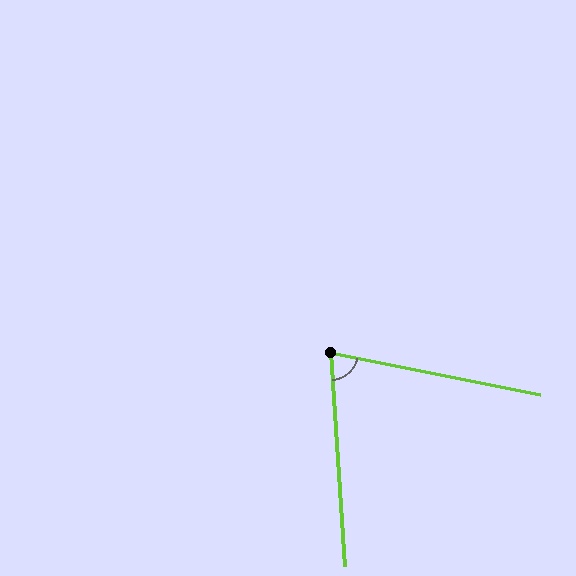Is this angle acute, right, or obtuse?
It is acute.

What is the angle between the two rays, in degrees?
Approximately 75 degrees.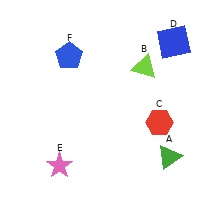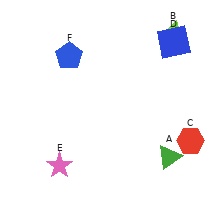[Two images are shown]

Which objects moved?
The objects that moved are: the lime triangle (B), the red hexagon (C).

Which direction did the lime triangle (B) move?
The lime triangle (B) moved up.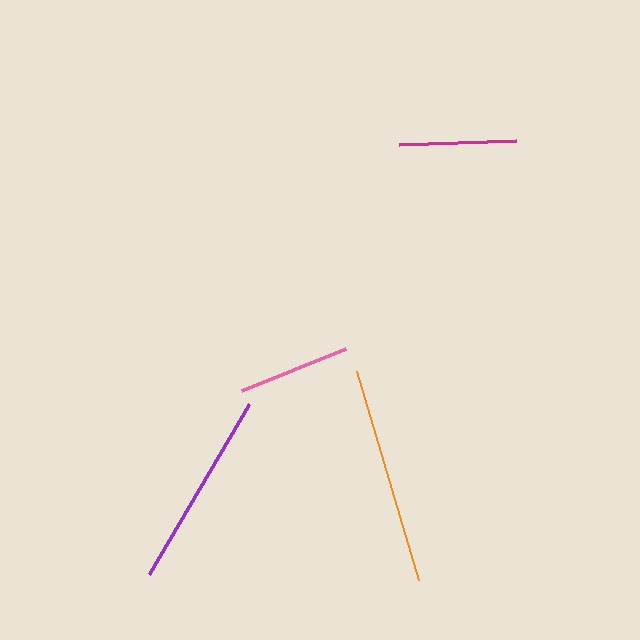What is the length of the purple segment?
The purple segment is approximately 197 pixels long.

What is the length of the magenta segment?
The magenta segment is approximately 117 pixels long.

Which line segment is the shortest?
The pink line is the shortest at approximately 112 pixels.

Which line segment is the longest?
The orange line is the longest at approximately 218 pixels.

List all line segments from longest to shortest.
From longest to shortest: orange, purple, magenta, pink.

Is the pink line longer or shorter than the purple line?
The purple line is longer than the pink line.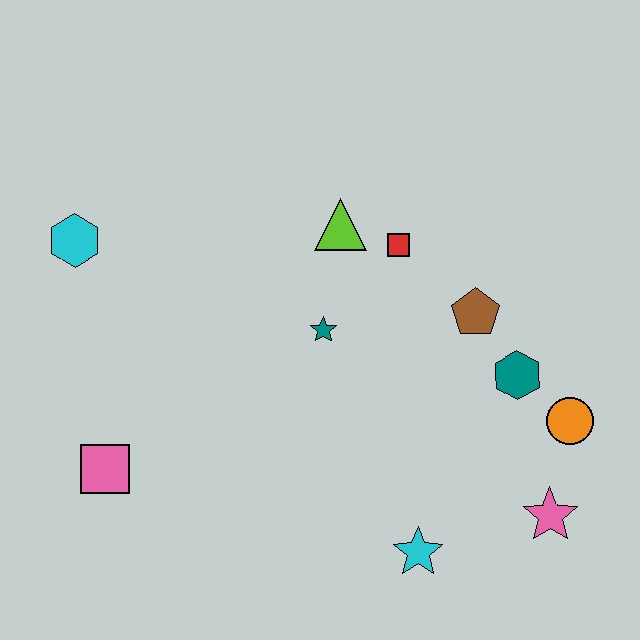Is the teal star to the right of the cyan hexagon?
Yes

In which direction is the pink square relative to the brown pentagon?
The pink square is to the left of the brown pentagon.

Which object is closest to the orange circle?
The teal hexagon is closest to the orange circle.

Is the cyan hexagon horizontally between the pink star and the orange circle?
No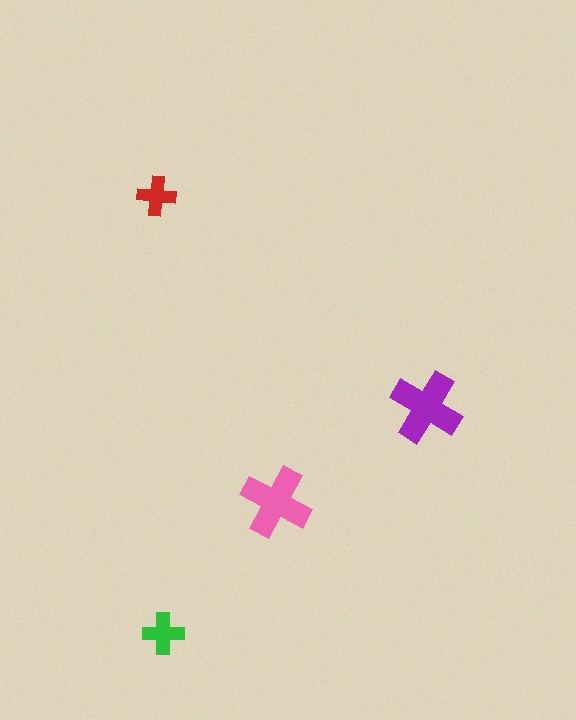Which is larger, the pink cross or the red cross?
The pink one.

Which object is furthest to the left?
The red cross is leftmost.